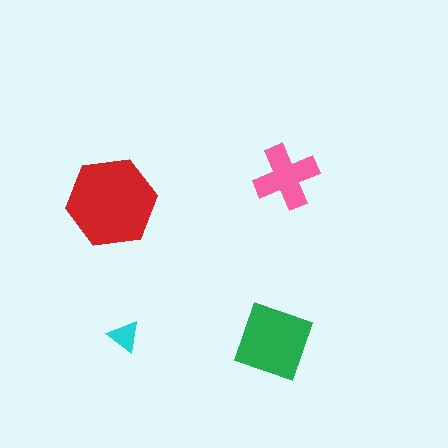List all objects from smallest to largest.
The cyan triangle, the pink cross, the green diamond, the red hexagon.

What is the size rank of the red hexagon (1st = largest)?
1st.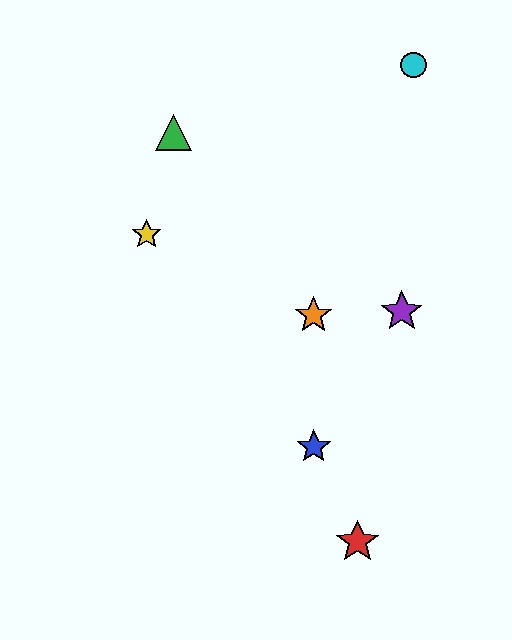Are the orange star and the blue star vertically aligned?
Yes, both are at x≈314.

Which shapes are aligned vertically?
The blue star, the orange star are aligned vertically.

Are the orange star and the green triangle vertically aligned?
No, the orange star is at x≈314 and the green triangle is at x≈174.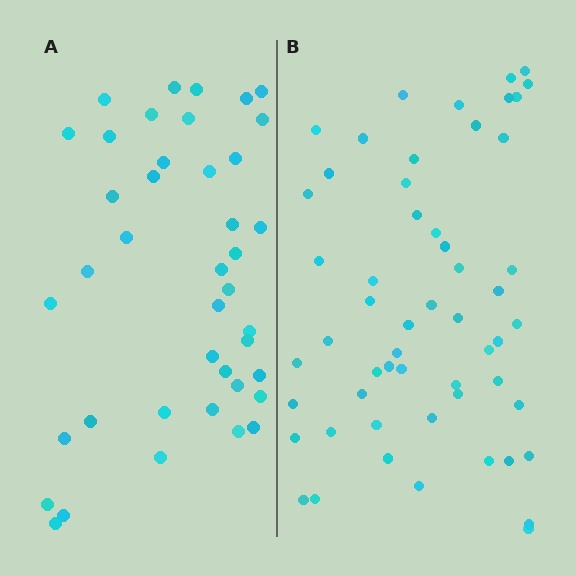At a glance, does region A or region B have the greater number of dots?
Region B (the right region) has more dots.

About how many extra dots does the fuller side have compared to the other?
Region B has approximately 15 more dots than region A.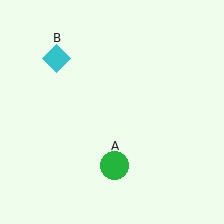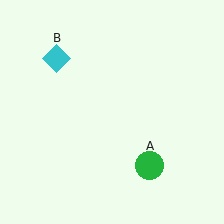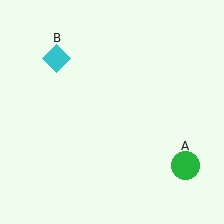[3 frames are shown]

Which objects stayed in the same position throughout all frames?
Cyan diamond (object B) remained stationary.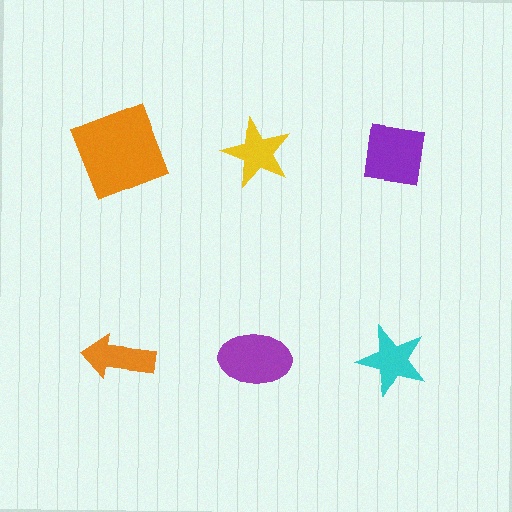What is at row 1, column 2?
A yellow star.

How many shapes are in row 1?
3 shapes.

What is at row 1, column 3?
A purple square.